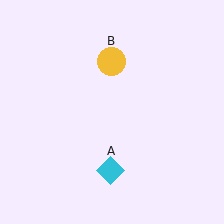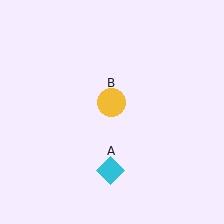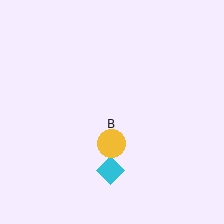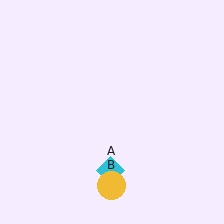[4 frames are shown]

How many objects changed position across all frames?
1 object changed position: yellow circle (object B).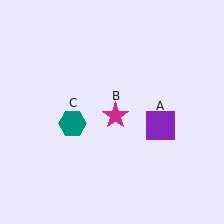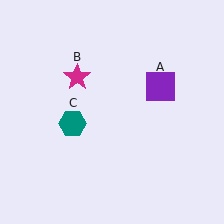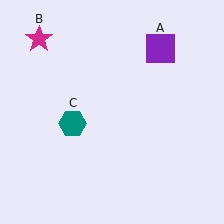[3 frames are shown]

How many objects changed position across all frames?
2 objects changed position: purple square (object A), magenta star (object B).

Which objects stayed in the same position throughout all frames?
Teal hexagon (object C) remained stationary.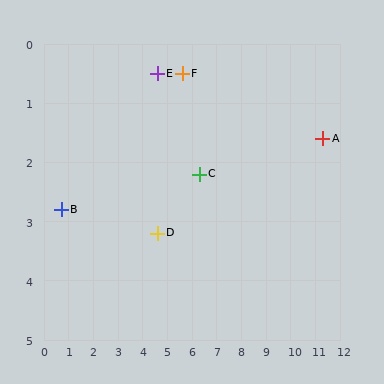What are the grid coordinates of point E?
Point E is at approximately (4.6, 0.5).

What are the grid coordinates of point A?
Point A is at approximately (11.3, 1.6).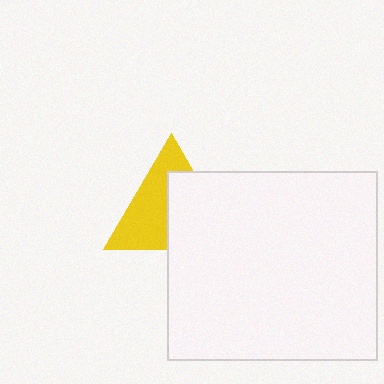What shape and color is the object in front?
The object in front is a white rectangle.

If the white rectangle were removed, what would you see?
You would see the complete yellow triangle.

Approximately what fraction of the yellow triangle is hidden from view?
Roughly 48% of the yellow triangle is hidden behind the white rectangle.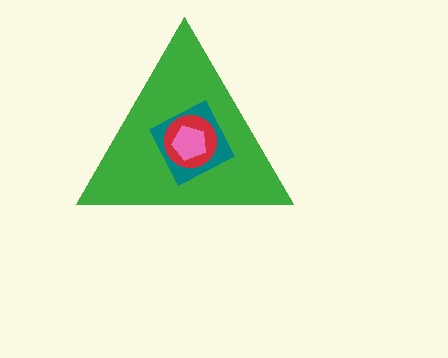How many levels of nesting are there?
4.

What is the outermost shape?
The green triangle.